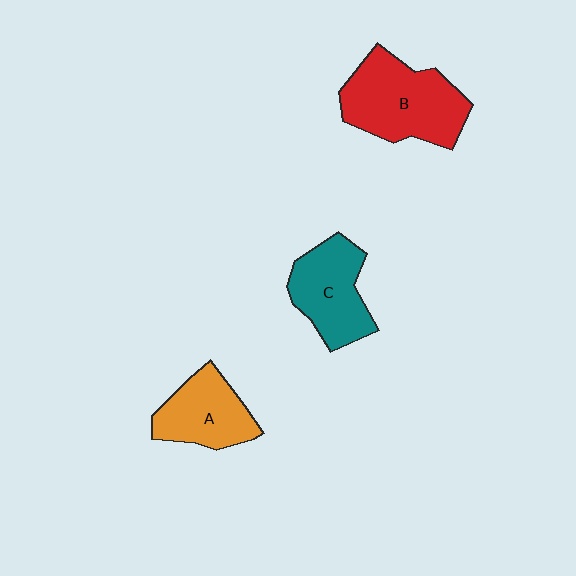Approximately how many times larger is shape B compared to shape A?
Approximately 1.5 times.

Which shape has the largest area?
Shape B (red).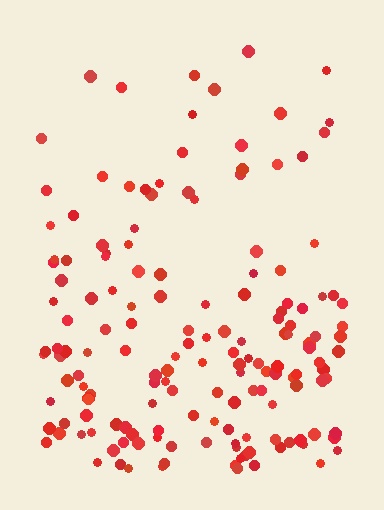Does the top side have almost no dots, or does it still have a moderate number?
Still a moderate number, just noticeably fewer than the bottom.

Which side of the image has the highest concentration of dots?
The bottom.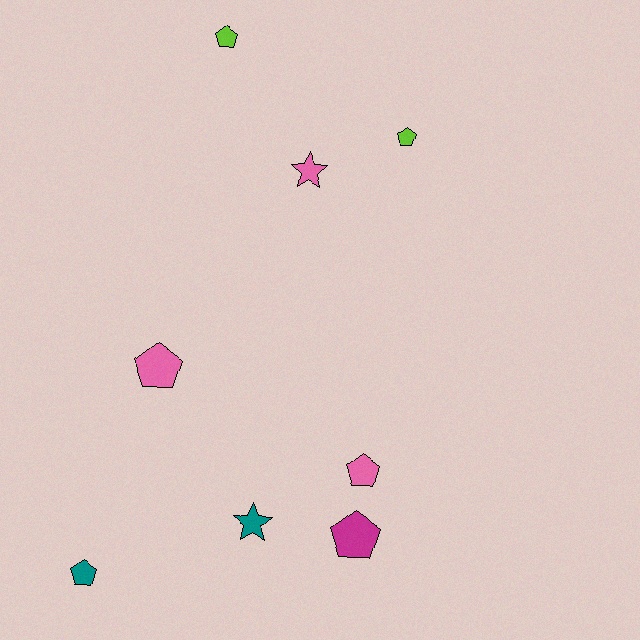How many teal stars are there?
There is 1 teal star.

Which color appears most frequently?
Pink, with 3 objects.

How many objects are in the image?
There are 8 objects.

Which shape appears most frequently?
Pentagon, with 6 objects.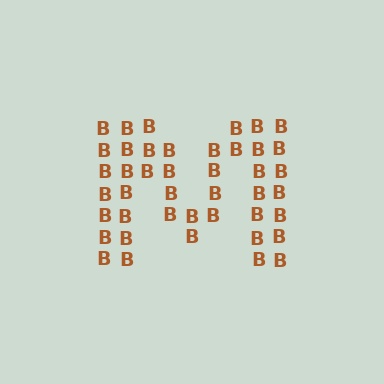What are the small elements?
The small elements are letter B's.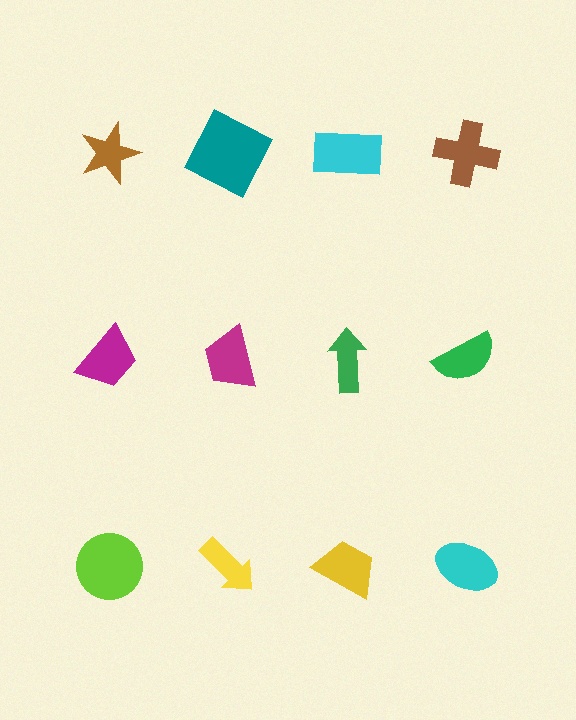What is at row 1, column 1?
A brown star.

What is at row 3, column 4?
A cyan ellipse.